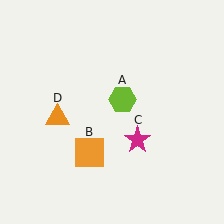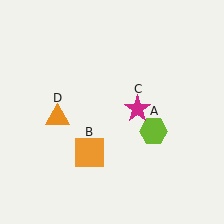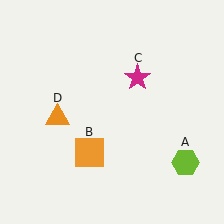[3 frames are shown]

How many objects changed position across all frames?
2 objects changed position: lime hexagon (object A), magenta star (object C).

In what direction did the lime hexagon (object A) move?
The lime hexagon (object A) moved down and to the right.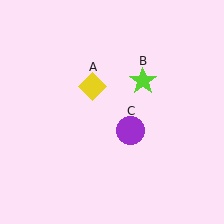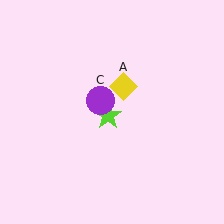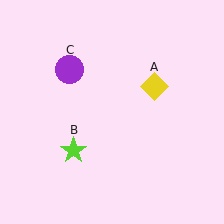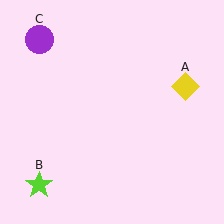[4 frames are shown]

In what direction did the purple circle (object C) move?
The purple circle (object C) moved up and to the left.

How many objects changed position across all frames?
3 objects changed position: yellow diamond (object A), lime star (object B), purple circle (object C).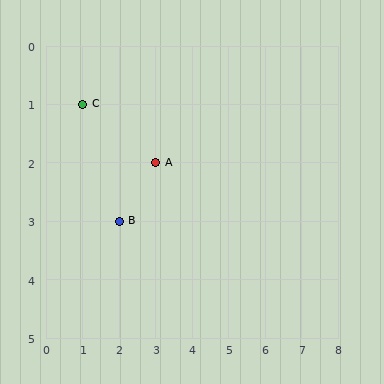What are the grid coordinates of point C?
Point C is at grid coordinates (1, 1).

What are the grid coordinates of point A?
Point A is at grid coordinates (3, 2).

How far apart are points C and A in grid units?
Points C and A are 2 columns and 1 row apart (about 2.2 grid units diagonally).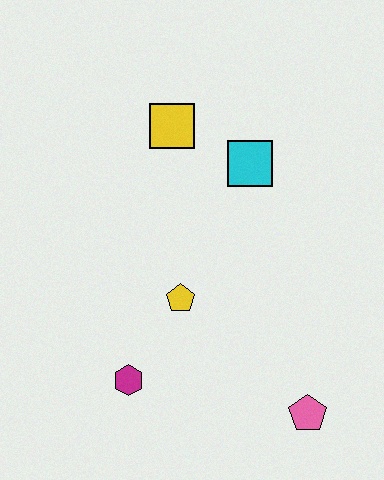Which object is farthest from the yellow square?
The pink pentagon is farthest from the yellow square.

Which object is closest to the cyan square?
The yellow square is closest to the cyan square.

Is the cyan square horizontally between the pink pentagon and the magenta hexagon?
Yes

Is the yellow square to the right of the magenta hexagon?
Yes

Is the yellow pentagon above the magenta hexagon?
Yes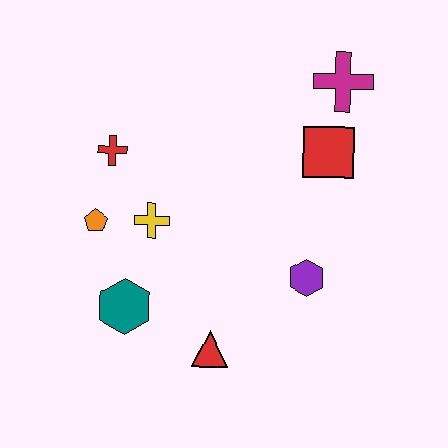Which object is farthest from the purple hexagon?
The red cross is farthest from the purple hexagon.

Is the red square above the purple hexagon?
Yes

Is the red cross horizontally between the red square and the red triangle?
No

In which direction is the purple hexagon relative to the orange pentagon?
The purple hexagon is to the right of the orange pentagon.